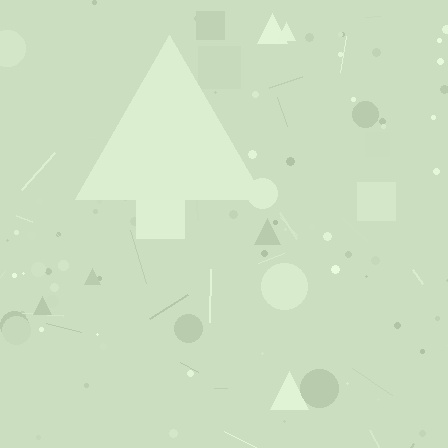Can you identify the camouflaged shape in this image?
The camouflaged shape is a triangle.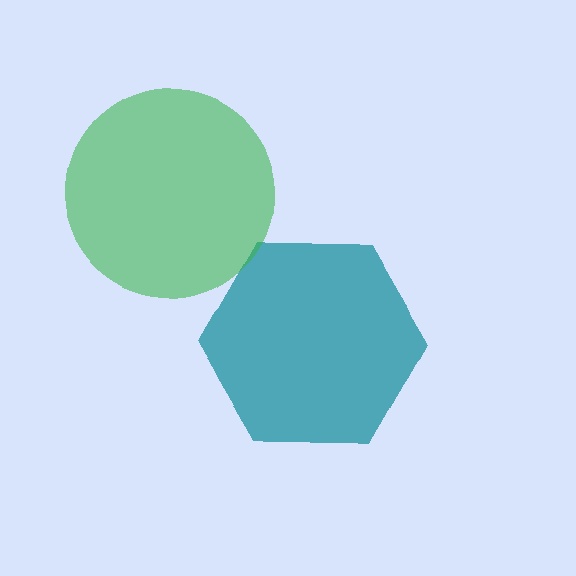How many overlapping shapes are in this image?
There are 2 overlapping shapes in the image.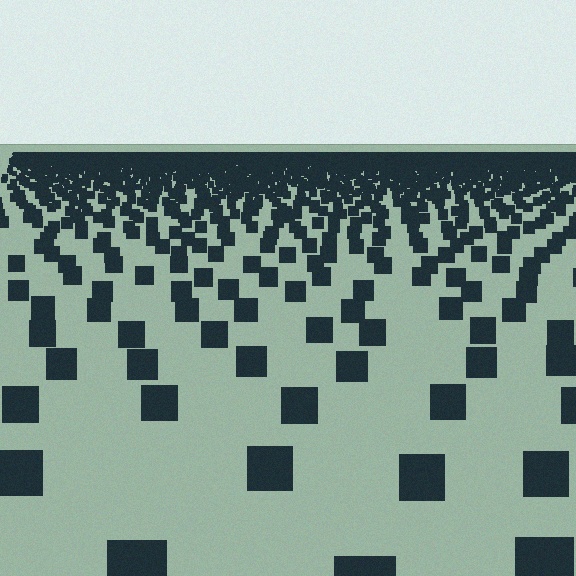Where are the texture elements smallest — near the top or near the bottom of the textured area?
Near the top.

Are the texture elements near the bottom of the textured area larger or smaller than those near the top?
Larger. Near the bottom, elements are closer to the viewer and appear at a bigger on-screen size.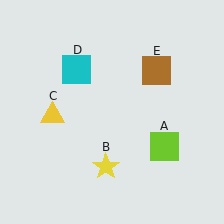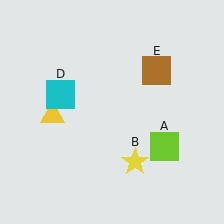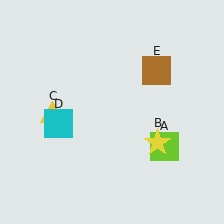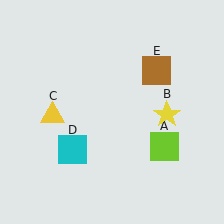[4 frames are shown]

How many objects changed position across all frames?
2 objects changed position: yellow star (object B), cyan square (object D).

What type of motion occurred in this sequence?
The yellow star (object B), cyan square (object D) rotated counterclockwise around the center of the scene.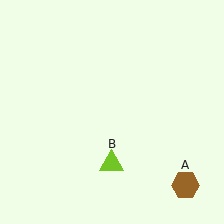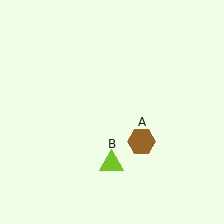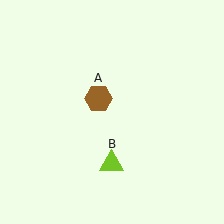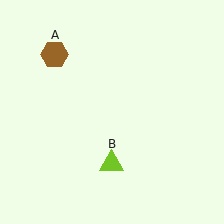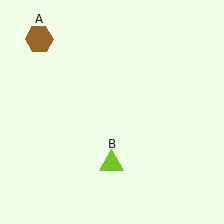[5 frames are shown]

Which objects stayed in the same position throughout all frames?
Lime triangle (object B) remained stationary.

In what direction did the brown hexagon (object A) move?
The brown hexagon (object A) moved up and to the left.